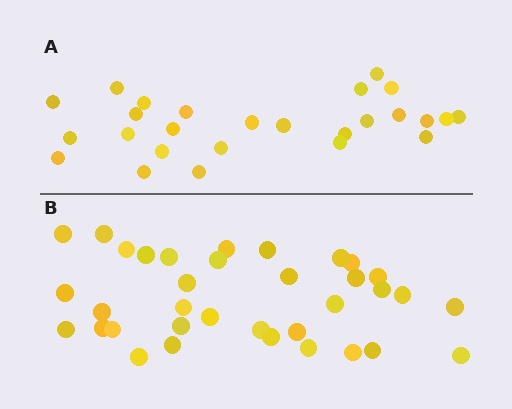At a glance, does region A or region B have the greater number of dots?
Region B (the bottom region) has more dots.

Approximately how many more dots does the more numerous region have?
Region B has roughly 8 or so more dots than region A.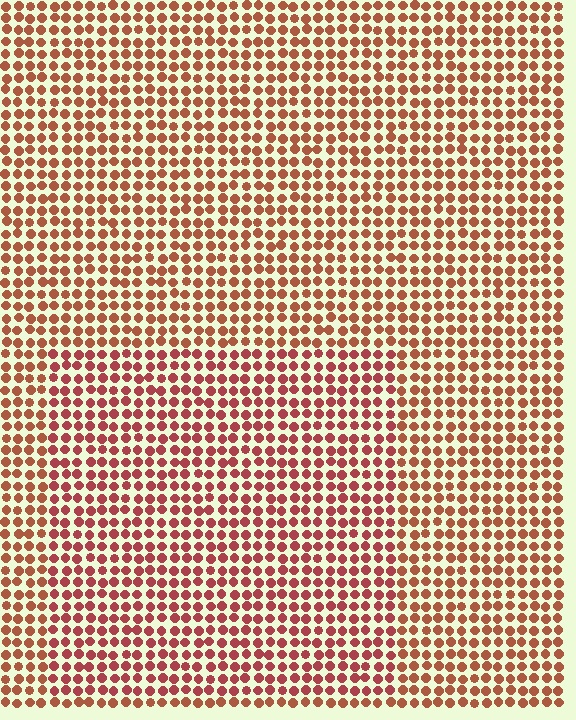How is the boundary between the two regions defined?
The boundary is defined purely by a slight shift in hue (about 21 degrees). Spacing, size, and orientation are identical on both sides.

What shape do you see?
I see a rectangle.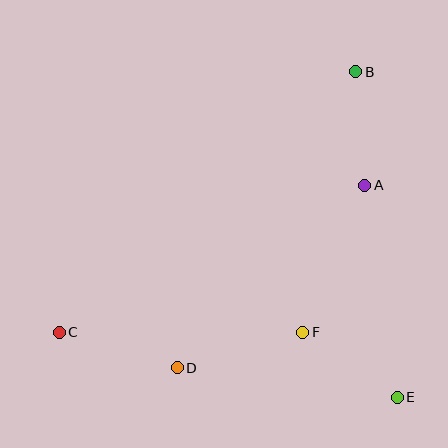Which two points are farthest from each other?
Points B and C are farthest from each other.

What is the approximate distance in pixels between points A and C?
The distance between A and C is approximately 339 pixels.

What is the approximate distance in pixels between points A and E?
The distance between A and E is approximately 214 pixels.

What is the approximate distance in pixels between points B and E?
The distance between B and E is approximately 328 pixels.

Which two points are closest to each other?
Points A and B are closest to each other.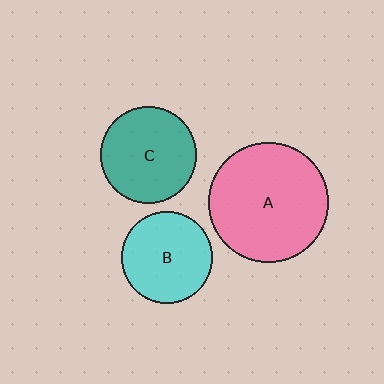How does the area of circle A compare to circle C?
Approximately 1.6 times.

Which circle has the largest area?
Circle A (pink).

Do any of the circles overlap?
No, none of the circles overlap.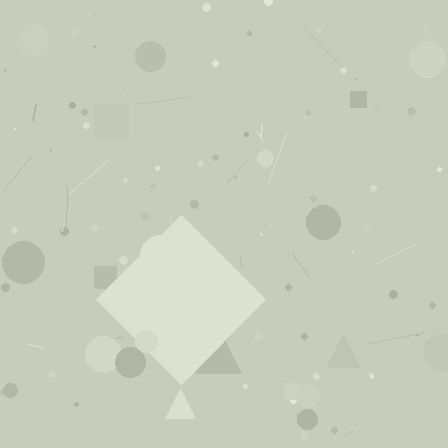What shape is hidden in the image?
A diamond is hidden in the image.